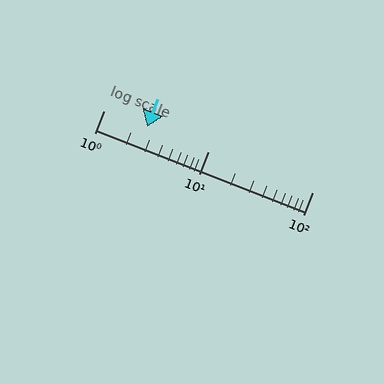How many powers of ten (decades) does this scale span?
The scale spans 2 decades, from 1 to 100.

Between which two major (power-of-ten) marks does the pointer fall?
The pointer is between 1 and 10.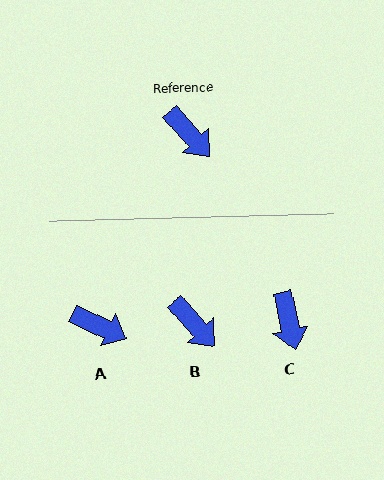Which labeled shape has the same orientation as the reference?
B.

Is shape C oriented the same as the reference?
No, it is off by about 30 degrees.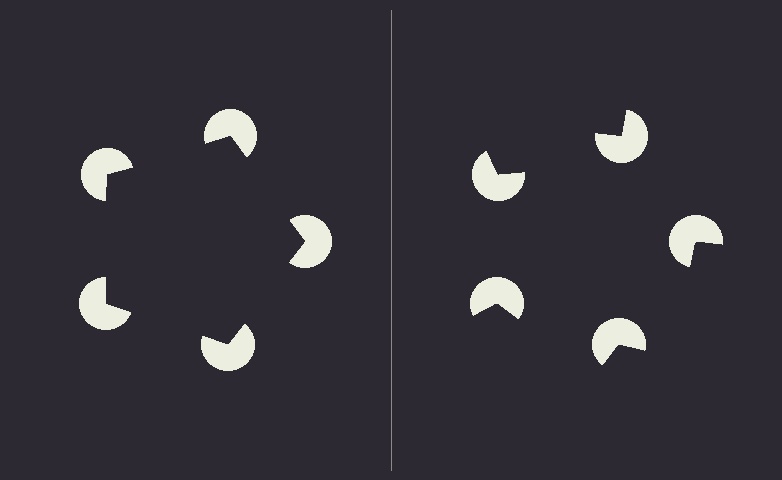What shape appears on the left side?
An illusory pentagon.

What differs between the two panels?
The pac-man discs are positioned identically on both sides; only the wedge orientations differ. On the left they align to a pentagon; on the right they are misaligned.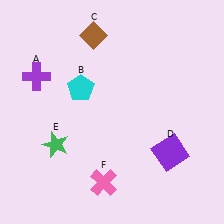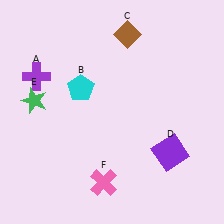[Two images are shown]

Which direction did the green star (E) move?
The green star (E) moved up.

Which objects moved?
The objects that moved are: the brown diamond (C), the green star (E).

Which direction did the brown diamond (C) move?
The brown diamond (C) moved right.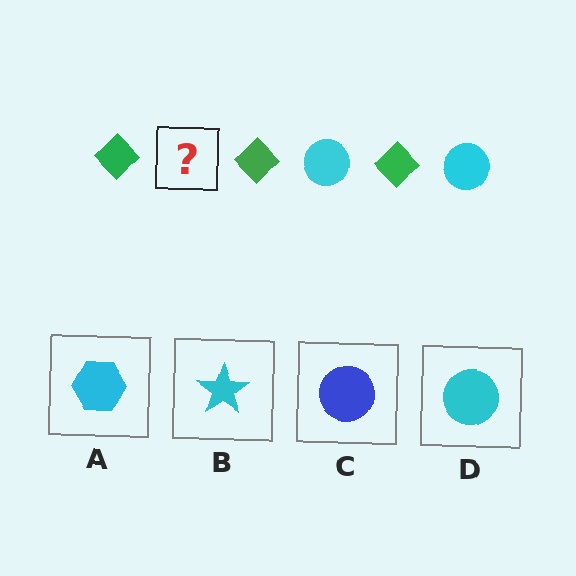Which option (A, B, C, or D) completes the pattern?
D.